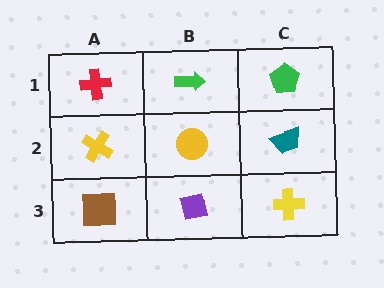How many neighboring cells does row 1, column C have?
2.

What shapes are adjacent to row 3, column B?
A yellow circle (row 2, column B), a brown square (row 3, column A), a yellow cross (row 3, column C).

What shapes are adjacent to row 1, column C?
A teal trapezoid (row 2, column C), a green arrow (row 1, column B).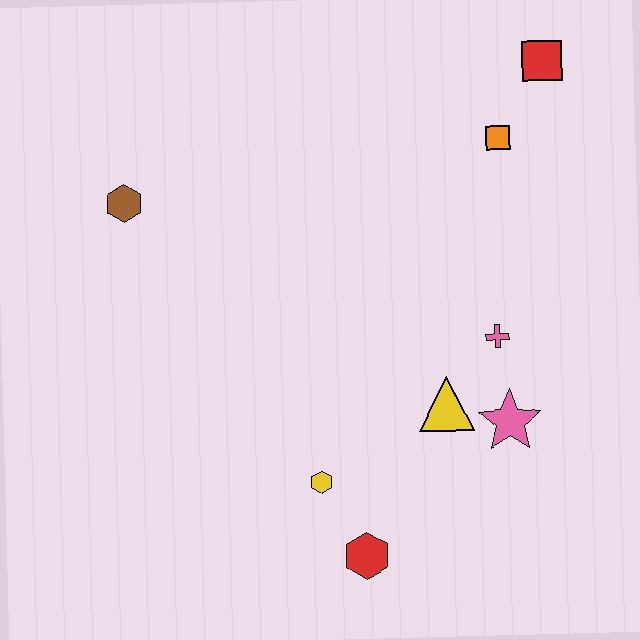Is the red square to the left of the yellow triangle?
No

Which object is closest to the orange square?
The red square is closest to the orange square.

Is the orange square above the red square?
No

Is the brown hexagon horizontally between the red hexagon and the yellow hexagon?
No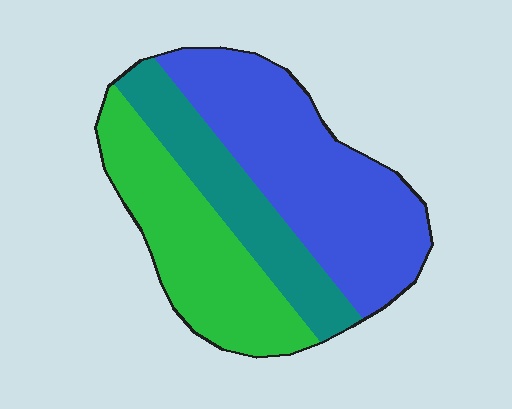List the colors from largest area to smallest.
From largest to smallest: blue, green, teal.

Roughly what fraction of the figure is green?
Green covers roughly 30% of the figure.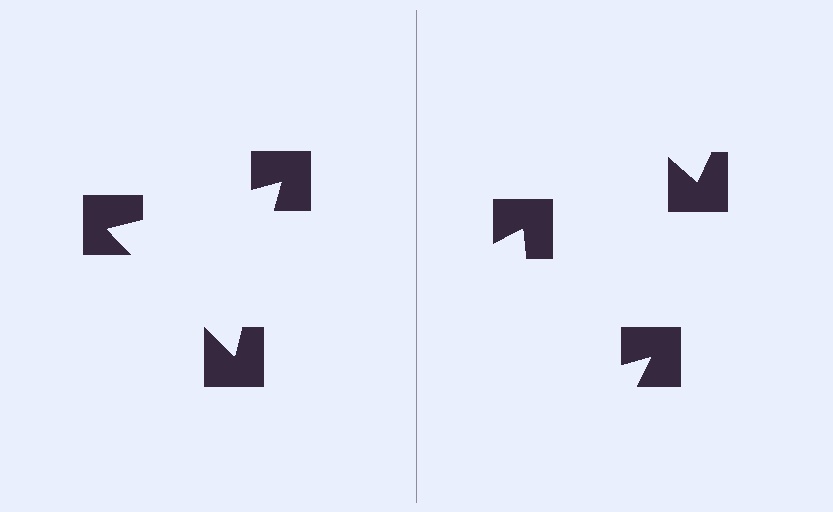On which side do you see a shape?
An illusory triangle appears on the left side. On the right side the wedge cuts are rotated, so no coherent shape forms.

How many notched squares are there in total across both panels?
6 — 3 on each side.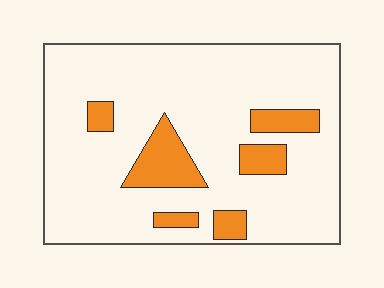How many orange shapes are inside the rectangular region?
6.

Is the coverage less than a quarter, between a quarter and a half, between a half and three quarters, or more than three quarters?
Less than a quarter.